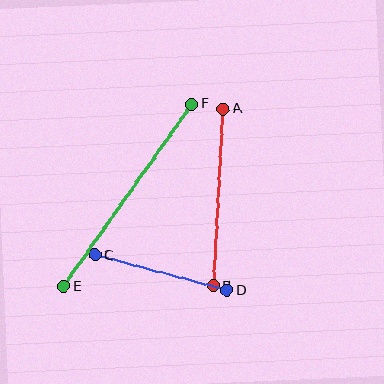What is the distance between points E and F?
The distance is approximately 222 pixels.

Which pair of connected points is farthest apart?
Points E and F are farthest apart.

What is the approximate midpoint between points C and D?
The midpoint is at approximately (161, 273) pixels.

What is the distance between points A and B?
The distance is approximately 177 pixels.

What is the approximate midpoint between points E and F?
The midpoint is at approximately (128, 195) pixels.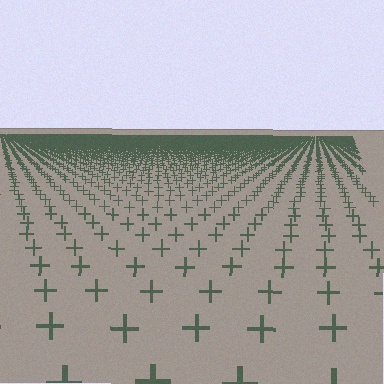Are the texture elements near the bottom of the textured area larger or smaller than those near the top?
Larger. Near the bottom, elements are closer to the viewer and appear at a bigger on-screen size.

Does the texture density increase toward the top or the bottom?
Density increases toward the top.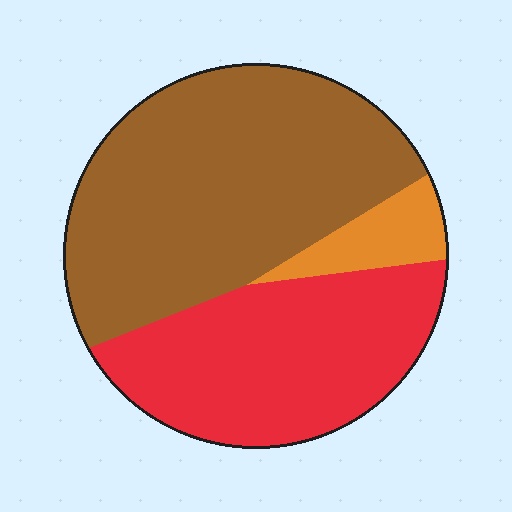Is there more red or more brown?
Brown.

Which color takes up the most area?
Brown, at roughly 55%.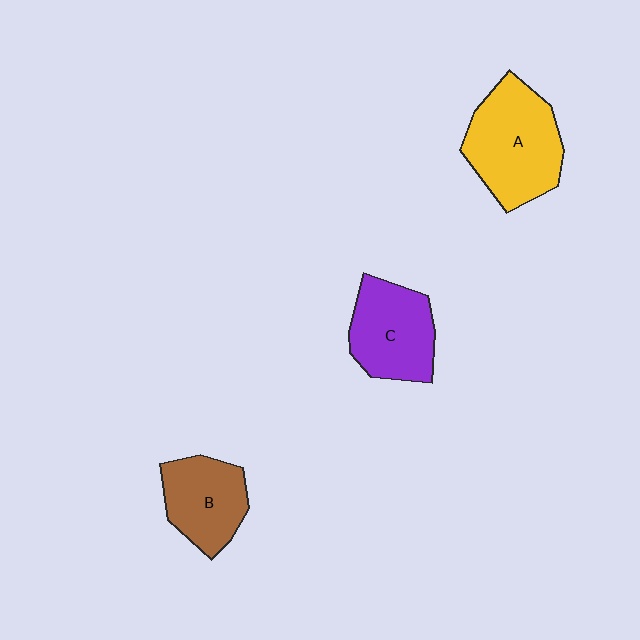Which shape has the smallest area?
Shape B (brown).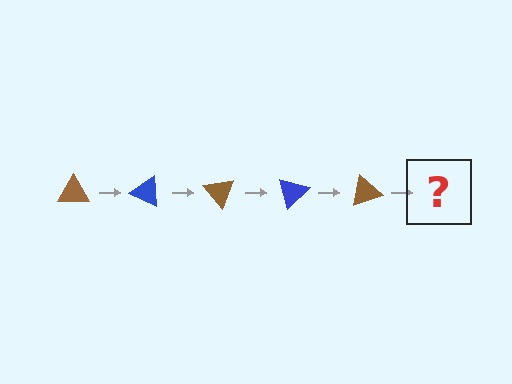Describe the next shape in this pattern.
It should be a blue triangle, rotated 125 degrees from the start.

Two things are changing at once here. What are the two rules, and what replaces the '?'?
The two rules are that it rotates 25 degrees each step and the color cycles through brown and blue. The '?' should be a blue triangle, rotated 125 degrees from the start.